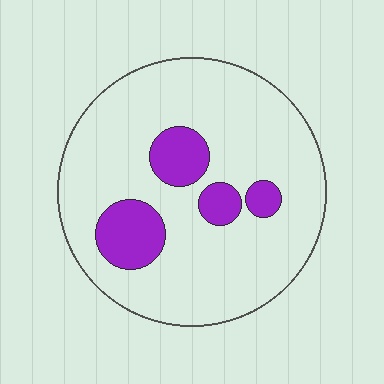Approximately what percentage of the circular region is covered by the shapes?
Approximately 15%.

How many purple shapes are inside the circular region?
4.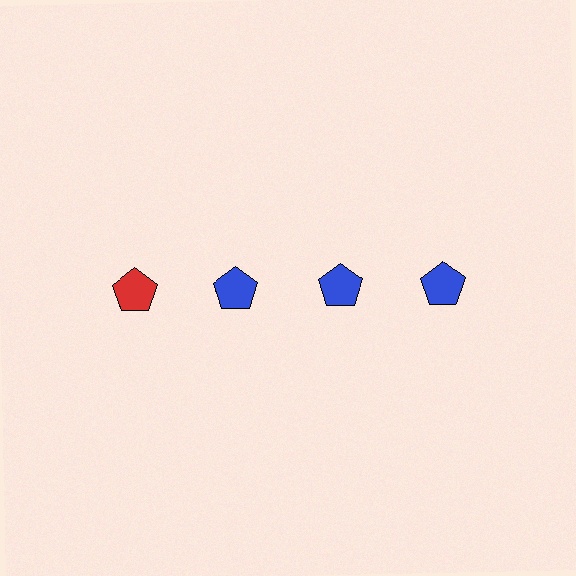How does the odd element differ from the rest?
It has a different color: red instead of blue.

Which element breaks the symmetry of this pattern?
The red pentagon in the top row, leftmost column breaks the symmetry. All other shapes are blue pentagons.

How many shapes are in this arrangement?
There are 4 shapes arranged in a grid pattern.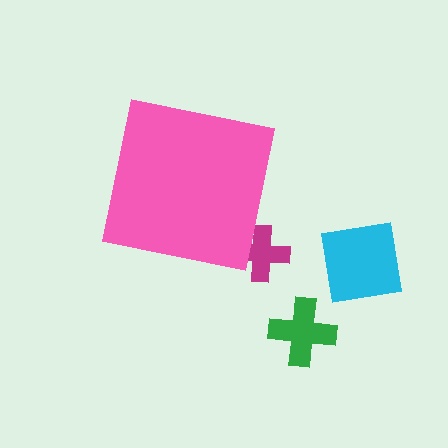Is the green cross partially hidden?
No, the green cross is fully visible.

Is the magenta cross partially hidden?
Yes, the magenta cross is partially hidden behind the pink square.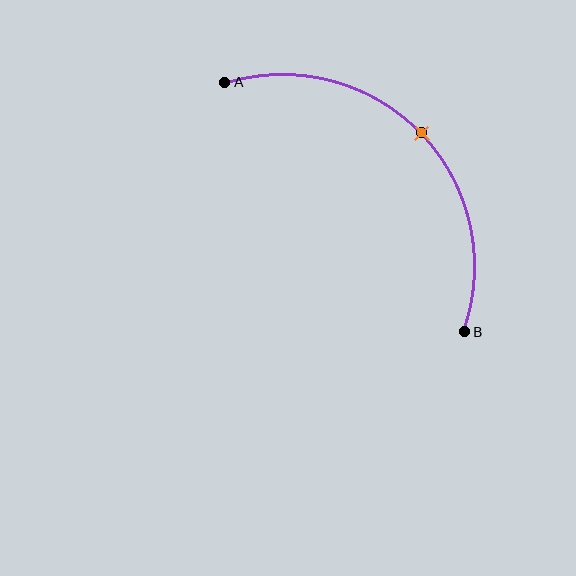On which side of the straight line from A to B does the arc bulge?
The arc bulges above and to the right of the straight line connecting A and B.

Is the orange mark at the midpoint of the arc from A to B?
Yes. The orange mark lies on the arc at equal arc-length from both A and B — it is the arc midpoint.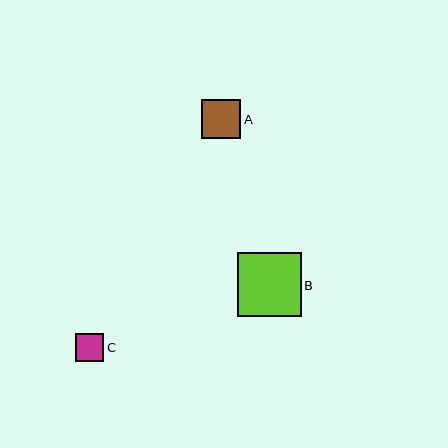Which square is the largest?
Square B is the largest with a size of approximately 64 pixels.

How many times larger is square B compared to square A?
Square B is approximately 1.6 times the size of square A.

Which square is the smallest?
Square C is the smallest with a size of approximately 28 pixels.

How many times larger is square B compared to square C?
Square B is approximately 2.2 times the size of square C.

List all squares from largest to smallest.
From largest to smallest: B, A, C.